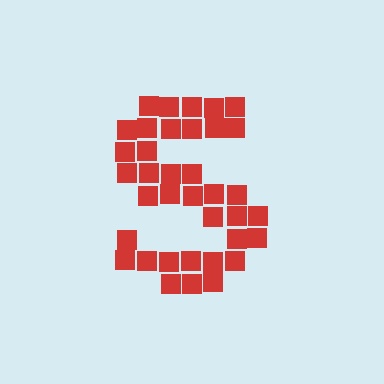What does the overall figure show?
The overall figure shows the letter S.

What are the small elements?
The small elements are squares.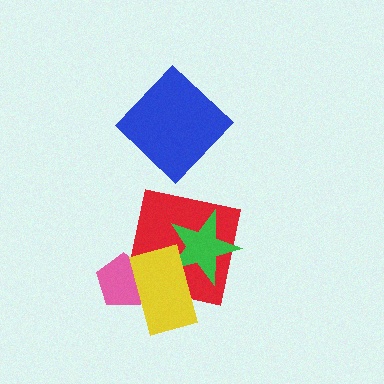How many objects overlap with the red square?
3 objects overlap with the red square.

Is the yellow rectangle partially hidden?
No, no other shape covers it.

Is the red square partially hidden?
Yes, it is partially covered by another shape.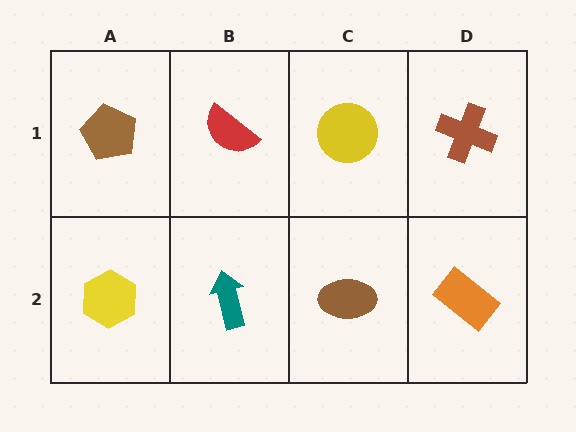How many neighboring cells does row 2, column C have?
3.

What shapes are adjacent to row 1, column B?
A teal arrow (row 2, column B), a brown pentagon (row 1, column A), a yellow circle (row 1, column C).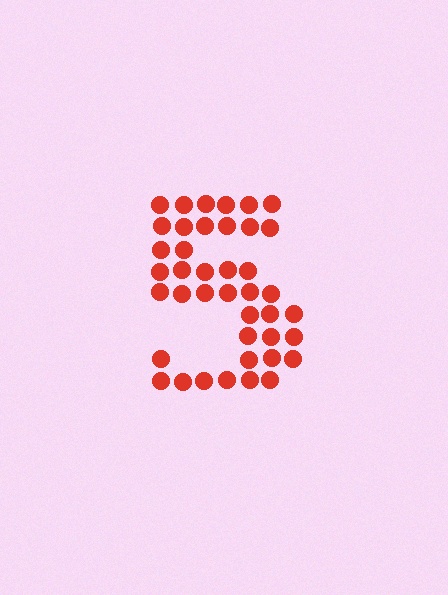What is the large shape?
The large shape is the digit 5.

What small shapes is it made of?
It is made of small circles.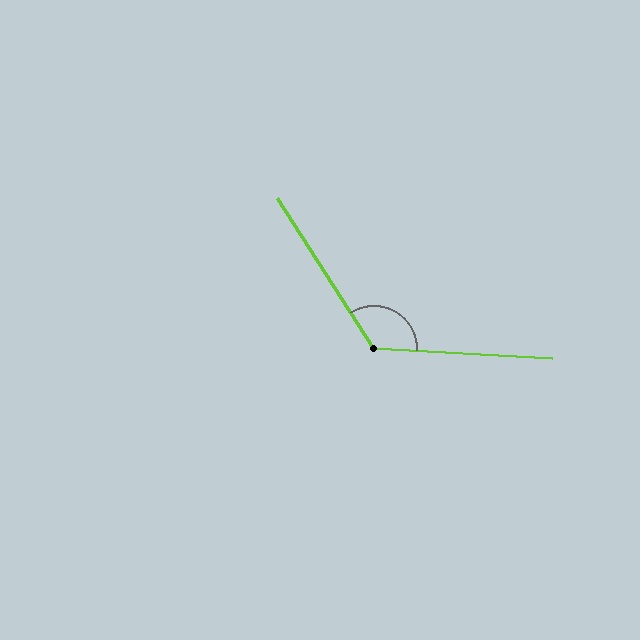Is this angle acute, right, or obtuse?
It is obtuse.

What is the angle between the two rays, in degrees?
Approximately 126 degrees.